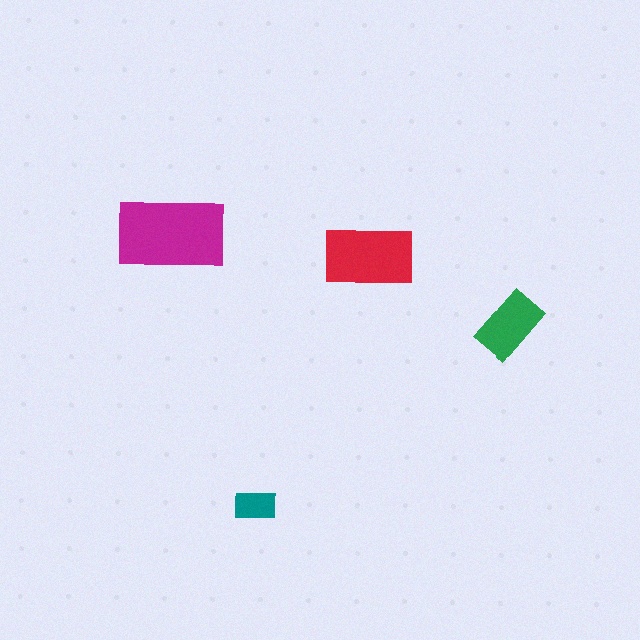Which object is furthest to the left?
The magenta rectangle is leftmost.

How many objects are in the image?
There are 4 objects in the image.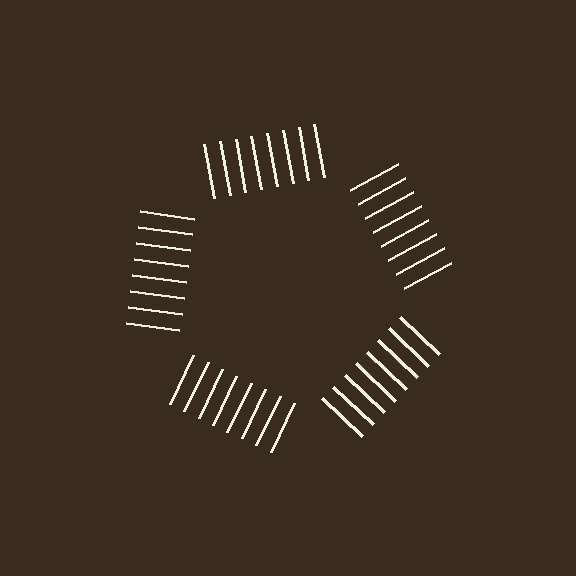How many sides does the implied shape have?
5 sides — the line-ends trace a pentagon.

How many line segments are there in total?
40 — 8 along each of the 5 edges.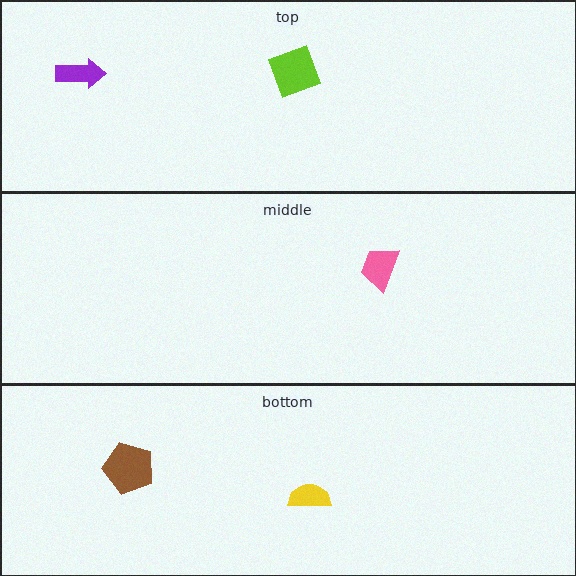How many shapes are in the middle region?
1.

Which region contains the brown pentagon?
The bottom region.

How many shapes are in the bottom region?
2.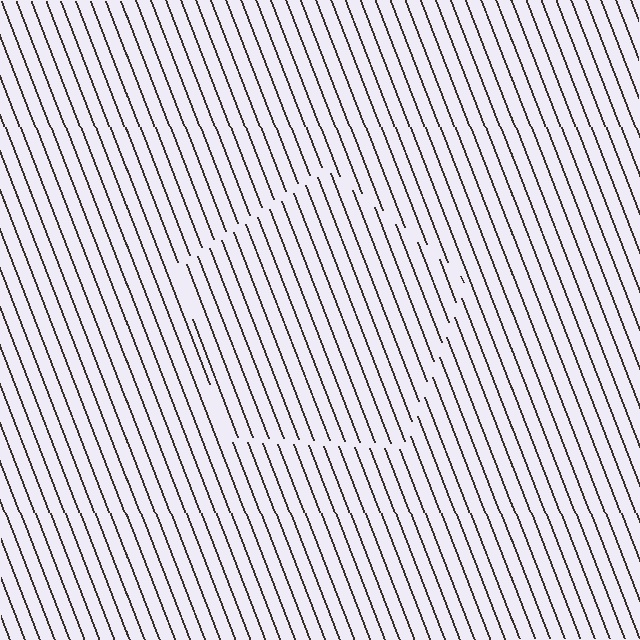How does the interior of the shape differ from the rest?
The interior of the shape contains the same grating, shifted by half a period — the contour is defined by the phase discontinuity where line-ends from the inner and outer gratings abut.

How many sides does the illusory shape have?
5 sides — the line-ends trace a pentagon.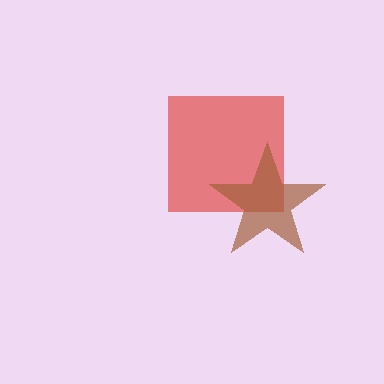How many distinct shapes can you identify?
There are 2 distinct shapes: a red square, a brown star.